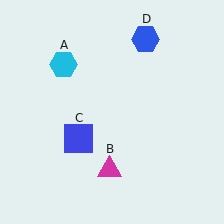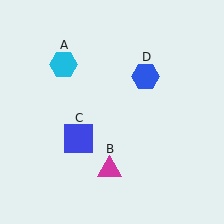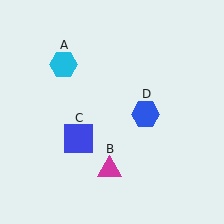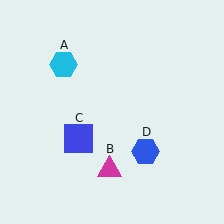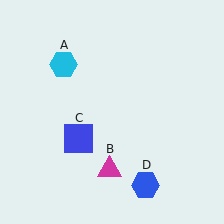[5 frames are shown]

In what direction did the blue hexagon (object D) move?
The blue hexagon (object D) moved down.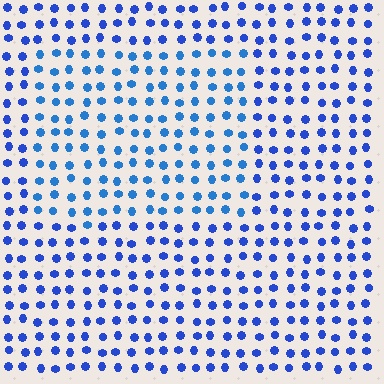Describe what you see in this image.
The image is filled with small blue elements in a uniform arrangement. A rectangle-shaped region is visible where the elements are tinted to a slightly different hue, forming a subtle color boundary.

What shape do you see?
I see a rectangle.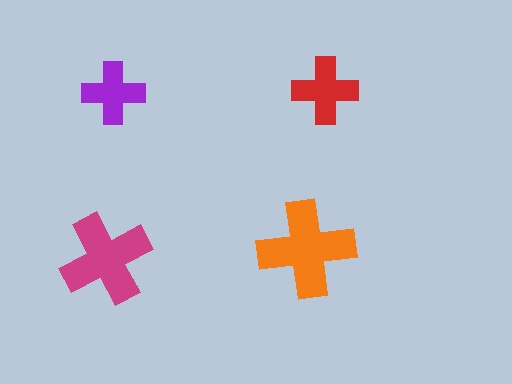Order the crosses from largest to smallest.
the orange one, the magenta one, the red one, the purple one.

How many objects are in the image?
There are 4 objects in the image.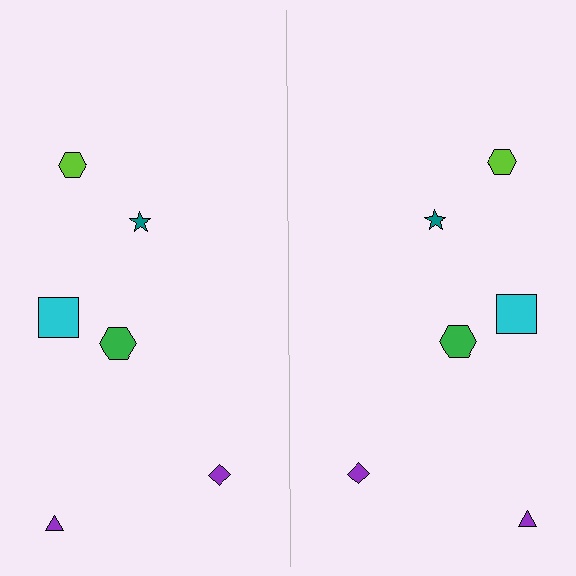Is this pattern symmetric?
Yes, this pattern has bilateral (reflection) symmetry.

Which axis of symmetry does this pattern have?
The pattern has a vertical axis of symmetry running through the center of the image.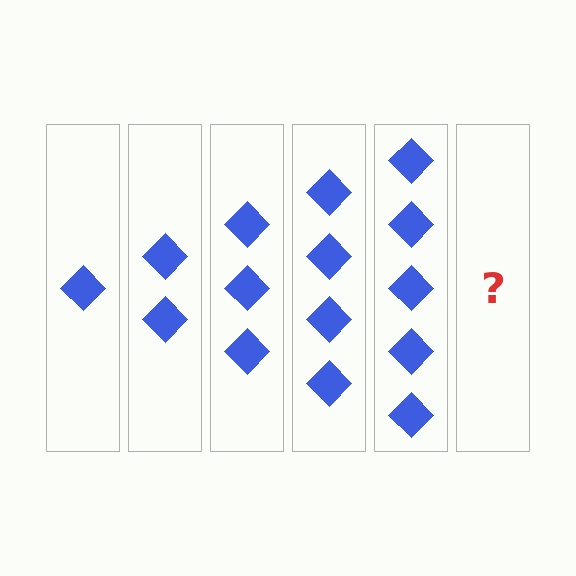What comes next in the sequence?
The next element should be 6 diamonds.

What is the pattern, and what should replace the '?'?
The pattern is that each step adds one more diamond. The '?' should be 6 diamonds.